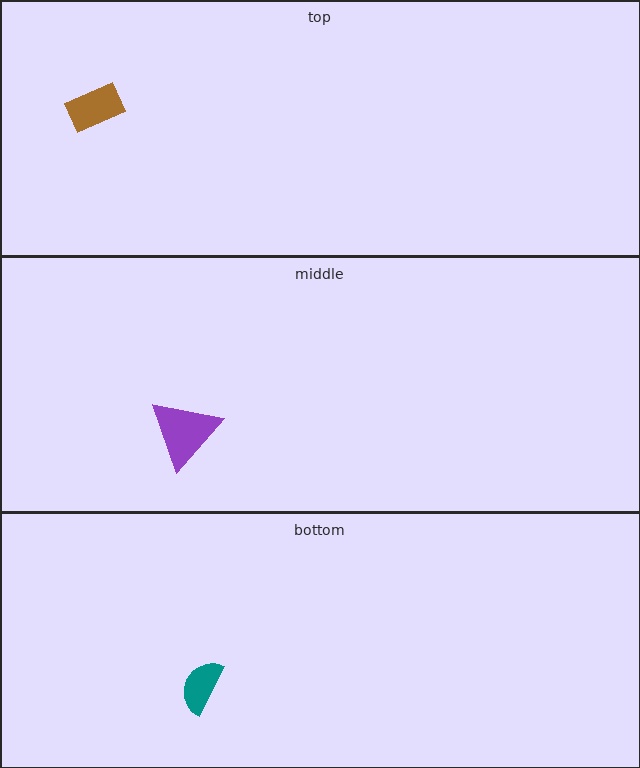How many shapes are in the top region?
1.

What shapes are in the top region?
The brown rectangle.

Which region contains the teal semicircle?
The bottom region.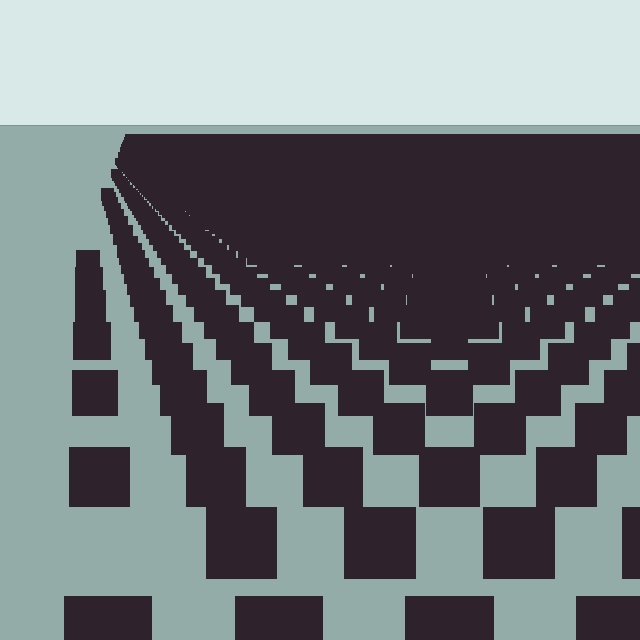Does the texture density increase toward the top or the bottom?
Density increases toward the top.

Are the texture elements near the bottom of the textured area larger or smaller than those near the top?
Larger. Near the bottom, elements are closer to the viewer and appear at a bigger on-screen size.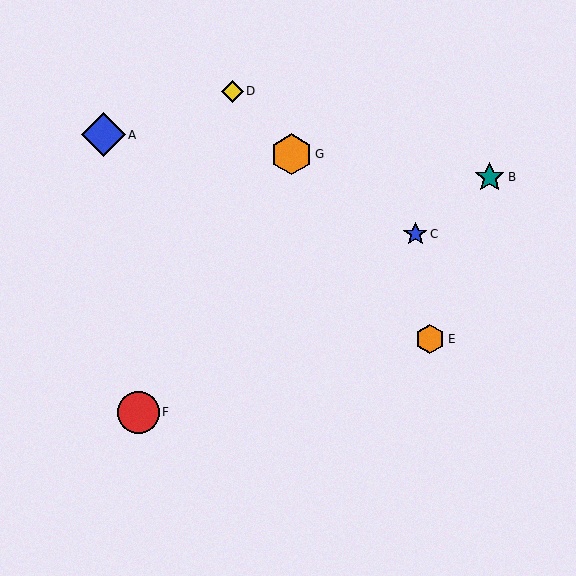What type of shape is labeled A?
Shape A is a blue diamond.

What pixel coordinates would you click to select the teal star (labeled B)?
Click at (490, 177) to select the teal star B.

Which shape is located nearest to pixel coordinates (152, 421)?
The red circle (labeled F) at (138, 412) is nearest to that location.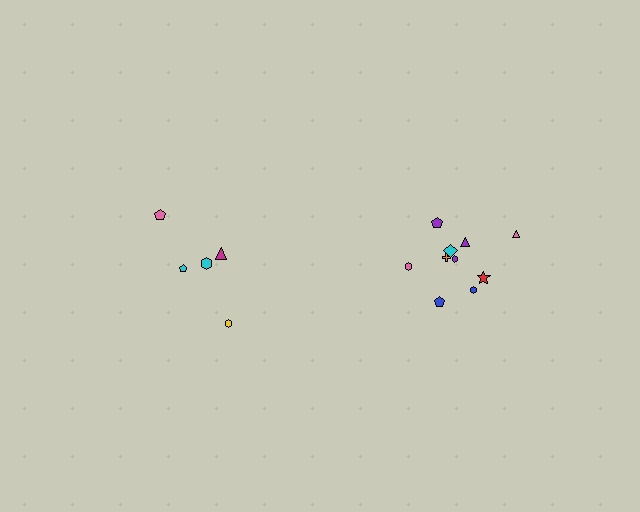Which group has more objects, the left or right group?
The right group.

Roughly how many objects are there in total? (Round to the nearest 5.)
Roughly 15 objects in total.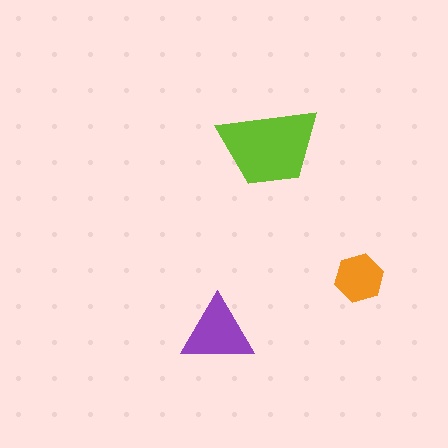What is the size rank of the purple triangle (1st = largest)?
2nd.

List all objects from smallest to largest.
The orange hexagon, the purple triangle, the lime trapezoid.